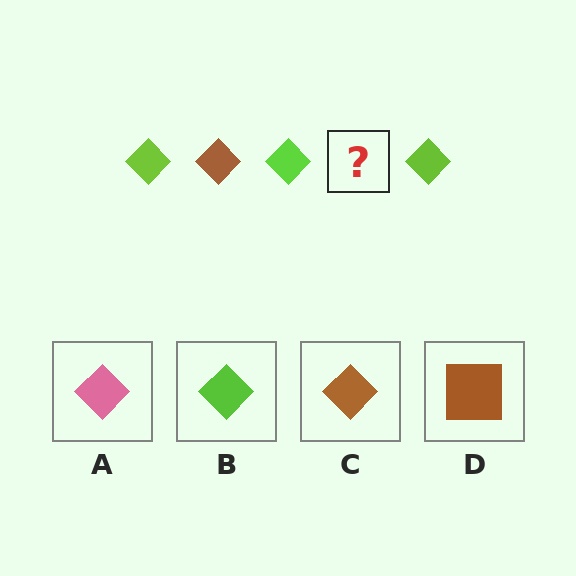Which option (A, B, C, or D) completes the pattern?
C.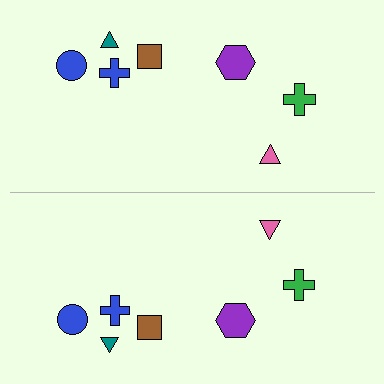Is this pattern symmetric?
Yes, this pattern has bilateral (reflection) symmetry.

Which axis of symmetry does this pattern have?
The pattern has a horizontal axis of symmetry running through the center of the image.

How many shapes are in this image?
There are 14 shapes in this image.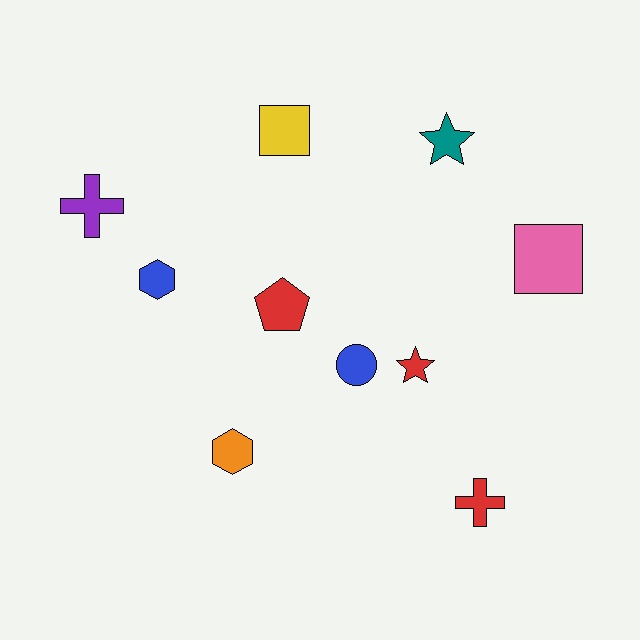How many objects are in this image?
There are 10 objects.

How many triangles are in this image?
There are no triangles.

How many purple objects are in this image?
There is 1 purple object.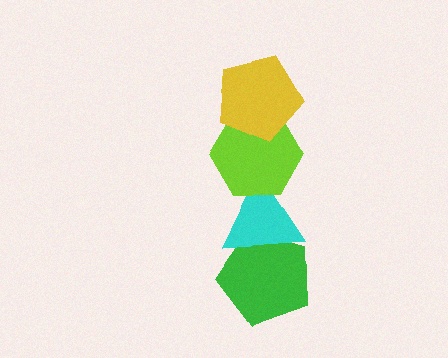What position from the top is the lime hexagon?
The lime hexagon is 2nd from the top.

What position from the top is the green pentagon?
The green pentagon is 4th from the top.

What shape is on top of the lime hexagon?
The yellow pentagon is on top of the lime hexagon.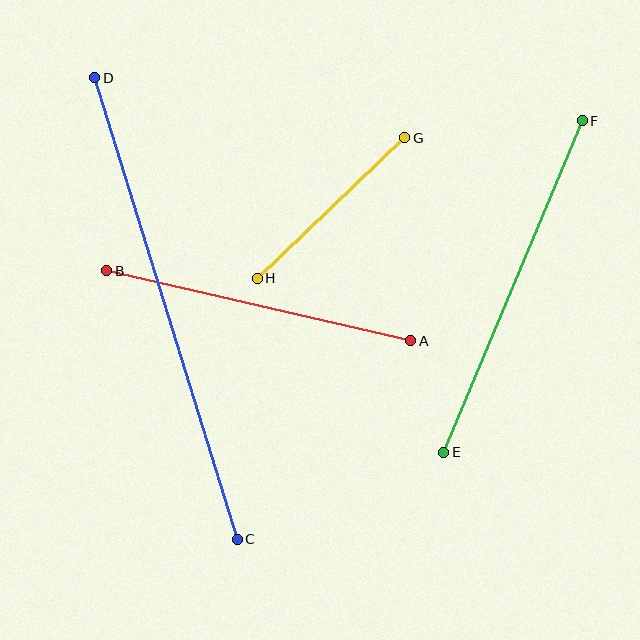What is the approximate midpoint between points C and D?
The midpoint is at approximately (166, 308) pixels.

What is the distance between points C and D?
The distance is approximately 483 pixels.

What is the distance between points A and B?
The distance is approximately 312 pixels.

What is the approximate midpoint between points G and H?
The midpoint is at approximately (331, 208) pixels.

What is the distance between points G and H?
The distance is approximately 204 pixels.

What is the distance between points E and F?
The distance is approximately 359 pixels.